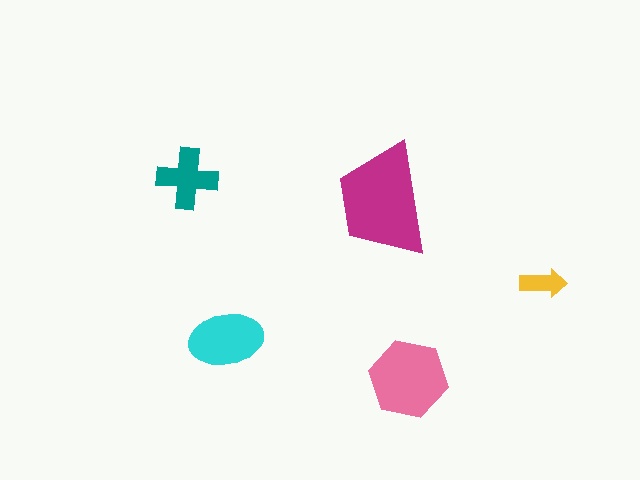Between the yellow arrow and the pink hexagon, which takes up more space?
The pink hexagon.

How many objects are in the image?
There are 5 objects in the image.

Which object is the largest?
The magenta trapezoid.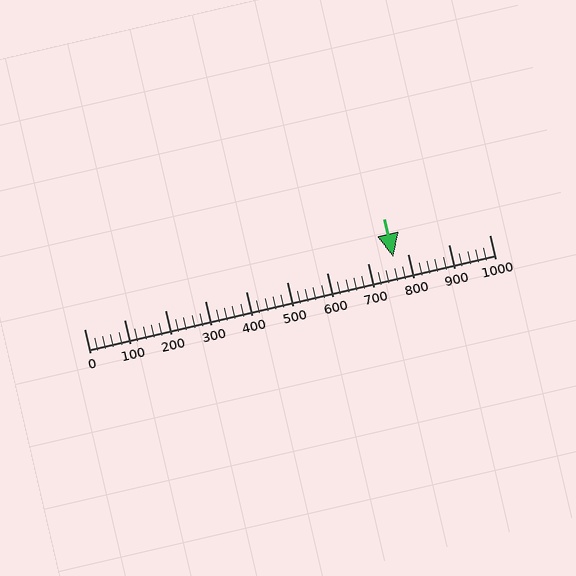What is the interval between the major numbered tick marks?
The major tick marks are spaced 100 units apart.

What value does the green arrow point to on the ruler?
The green arrow points to approximately 763.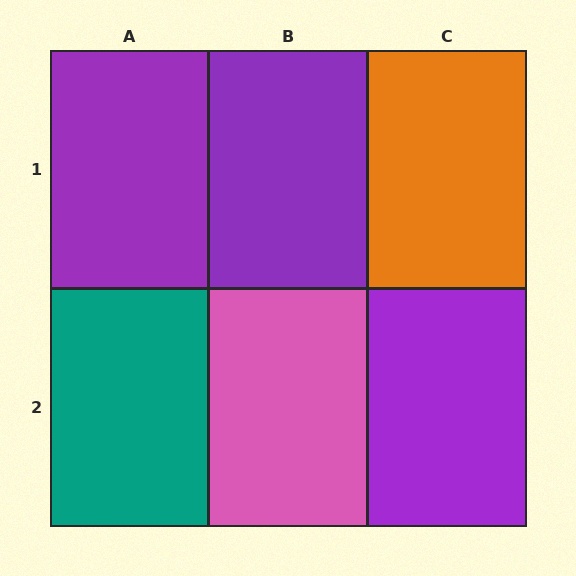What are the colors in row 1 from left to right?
Purple, purple, orange.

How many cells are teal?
1 cell is teal.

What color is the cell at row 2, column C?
Purple.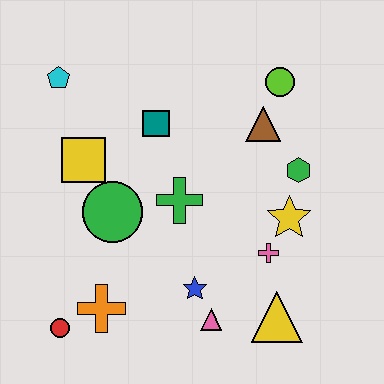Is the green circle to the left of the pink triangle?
Yes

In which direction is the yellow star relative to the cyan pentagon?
The yellow star is to the right of the cyan pentagon.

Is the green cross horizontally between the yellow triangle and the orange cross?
Yes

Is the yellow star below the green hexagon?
Yes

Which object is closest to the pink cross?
The yellow star is closest to the pink cross.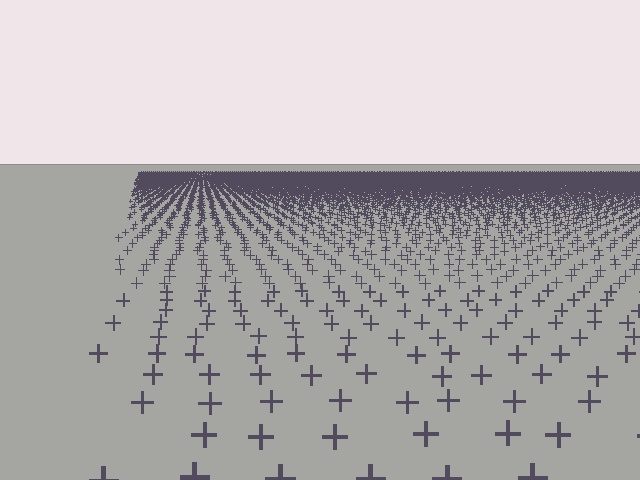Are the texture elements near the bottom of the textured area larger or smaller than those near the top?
Larger. Near the bottom, elements are closer to the viewer and appear at a bigger on-screen size.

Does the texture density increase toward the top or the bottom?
Density increases toward the top.